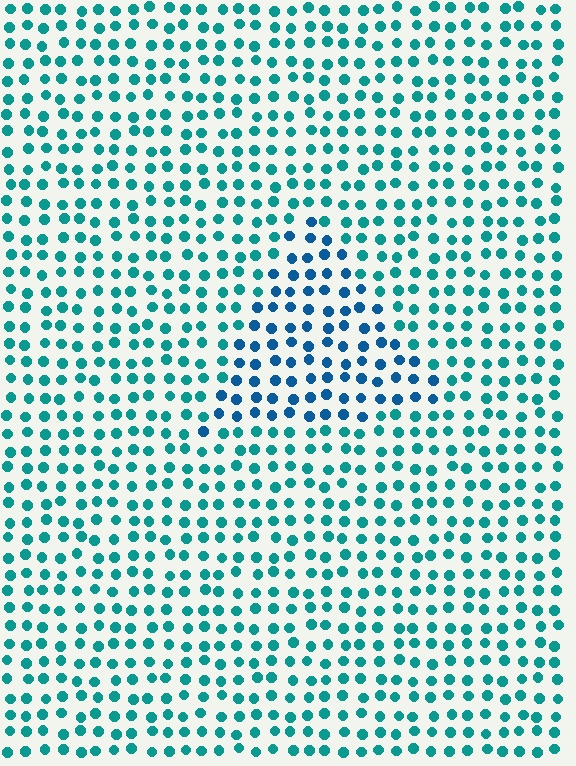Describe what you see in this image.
The image is filled with small teal elements in a uniform arrangement. A triangle-shaped region is visible where the elements are tinted to a slightly different hue, forming a subtle color boundary.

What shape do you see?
I see a triangle.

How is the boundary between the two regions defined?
The boundary is defined purely by a slight shift in hue (about 31 degrees). Spacing, size, and orientation are identical on both sides.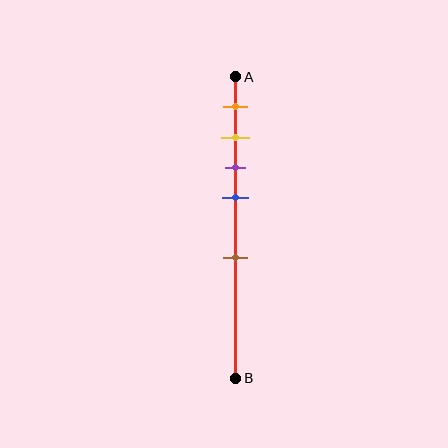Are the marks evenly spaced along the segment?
No, the marks are not evenly spaced.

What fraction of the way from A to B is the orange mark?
The orange mark is approximately 10% (0.1) of the way from A to B.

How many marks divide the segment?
There are 5 marks dividing the segment.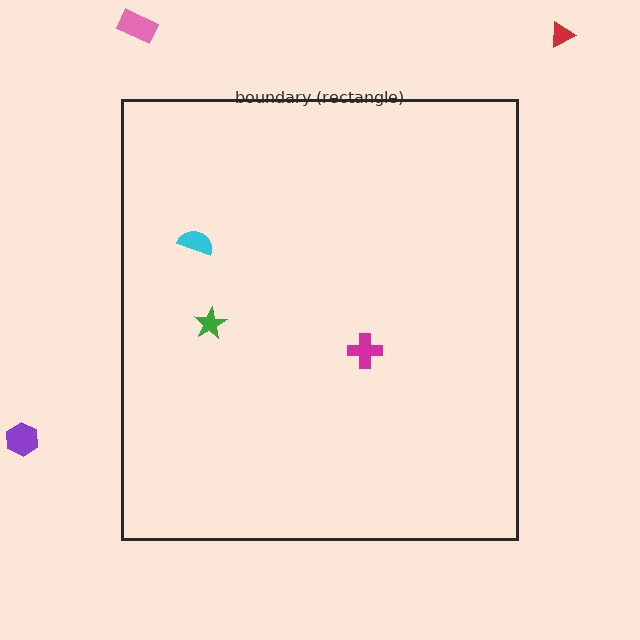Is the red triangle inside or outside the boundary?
Outside.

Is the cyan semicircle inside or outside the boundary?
Inside.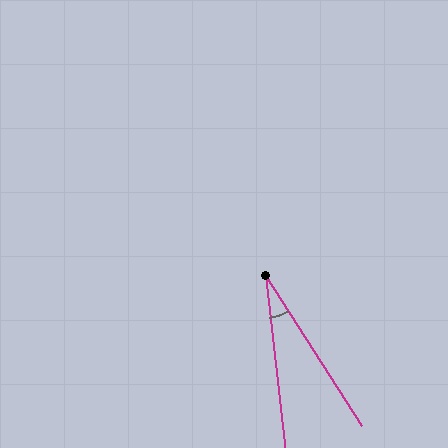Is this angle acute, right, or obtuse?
It is acute.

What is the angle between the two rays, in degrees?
Approximately 26 degrees.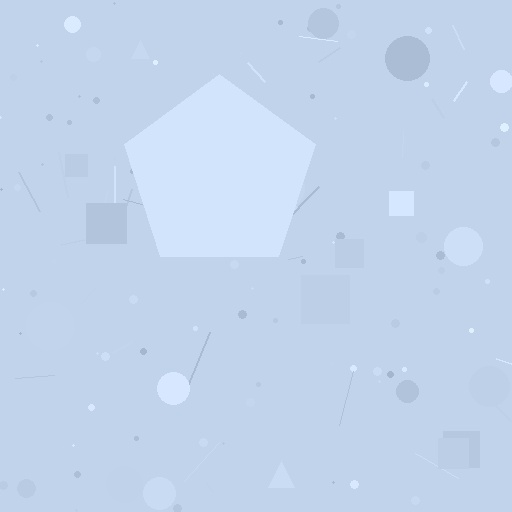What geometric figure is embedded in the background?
A pentagon is embedded in the background.